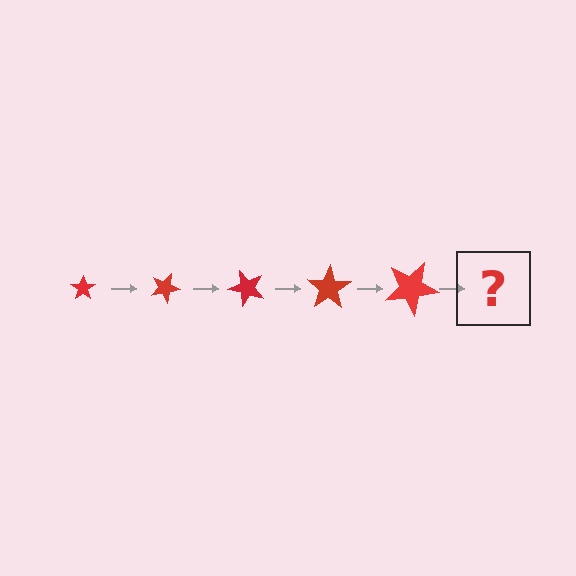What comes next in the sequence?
The next element should be a star, larger than the previous one and rotated 125 degrees from the start.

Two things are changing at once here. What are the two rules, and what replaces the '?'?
The two rules are that the star grows larger each step and it rotates 25 degrees each step. The '?' should be a star, larger than the previous one and rotated 125 degrees from the start.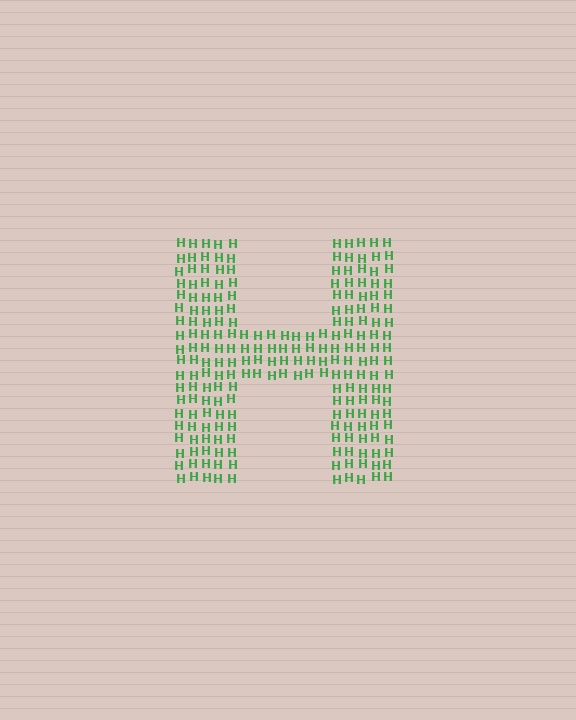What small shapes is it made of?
It is made of small letter H's.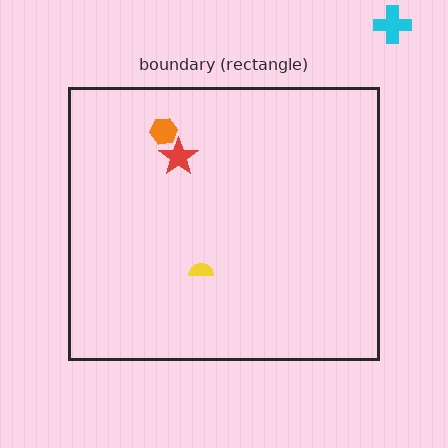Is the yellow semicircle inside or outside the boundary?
Inside.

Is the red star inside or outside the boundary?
Inside.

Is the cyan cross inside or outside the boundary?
Outside.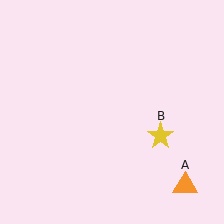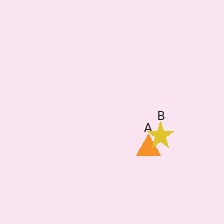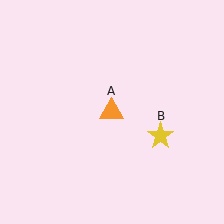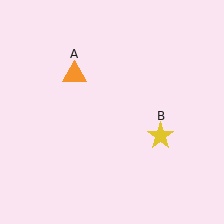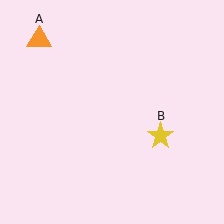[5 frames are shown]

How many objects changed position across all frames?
1 object changed position: orange triangle (object A).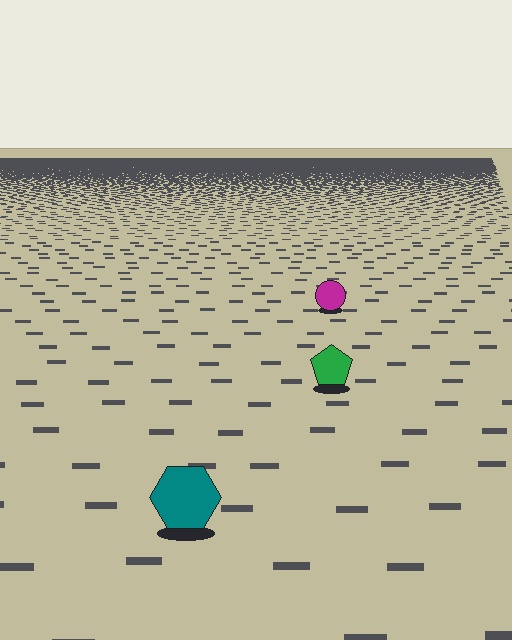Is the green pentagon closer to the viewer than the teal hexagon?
No. The teal hexagon is closer — you can tell from the texture gradient: the ground texture is coarser near it.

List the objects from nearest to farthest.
From nearest to farthest: the teal hexagon, the green pentagon, the magenta circle.